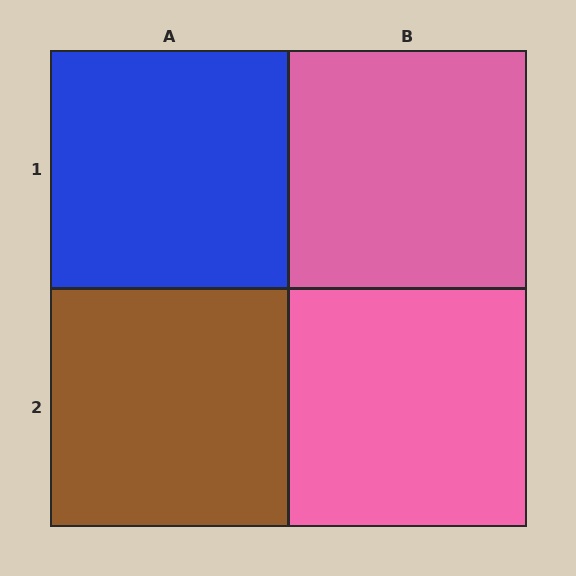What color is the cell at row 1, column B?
Pink.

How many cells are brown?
1 cell is brown.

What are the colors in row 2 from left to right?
Brown, pink.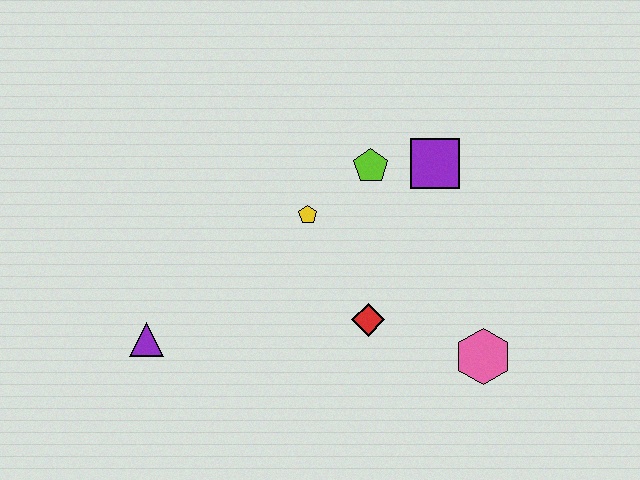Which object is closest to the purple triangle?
The yellow pentagon is closest to the purple triangle.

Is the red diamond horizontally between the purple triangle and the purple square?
Yes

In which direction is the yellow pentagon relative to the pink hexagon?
The yellow pentagon is to the left of the pink hexagon.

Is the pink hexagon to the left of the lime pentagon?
No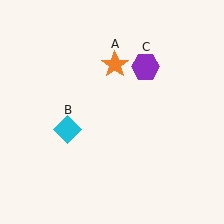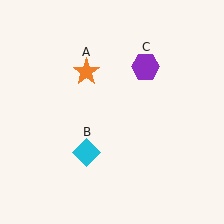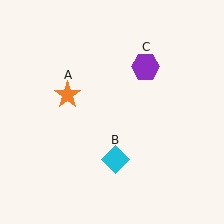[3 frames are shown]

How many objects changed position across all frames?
2 objects changed position: orange star (object A), cyan diamond (object B).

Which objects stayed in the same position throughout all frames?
Purple hexagon (object C) remained stationary.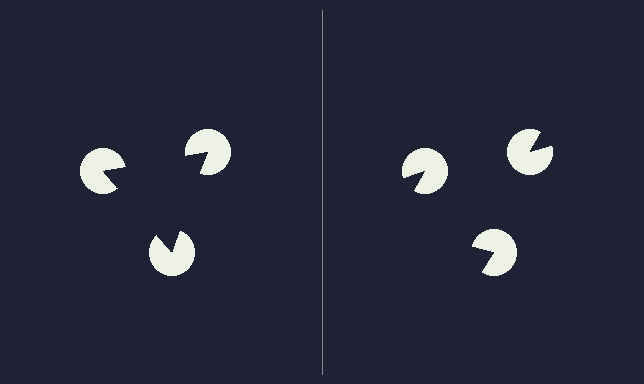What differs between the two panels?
The pac-man discs are positioned identically on both sides; only the wedge orientations differ. On the left they align to a triangle; on the right they are misaligned.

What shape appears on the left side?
An illusory triangle.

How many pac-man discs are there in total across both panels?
6 — 3 on each side.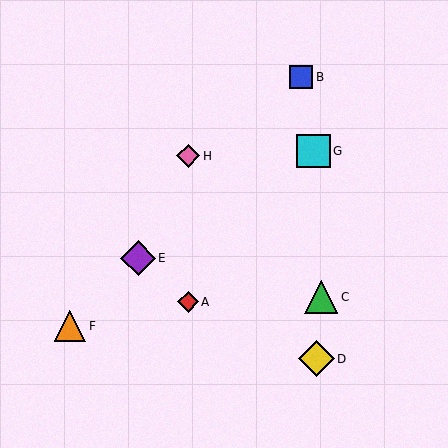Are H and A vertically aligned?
Yes, both are at x≈188.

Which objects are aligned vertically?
Objects A, H are aligned vertically.